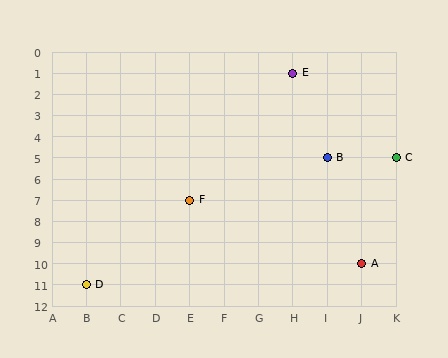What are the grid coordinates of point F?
Point F is at grid coordinates (E, 7).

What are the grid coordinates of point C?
Point C is at grid coordinates (K, 5).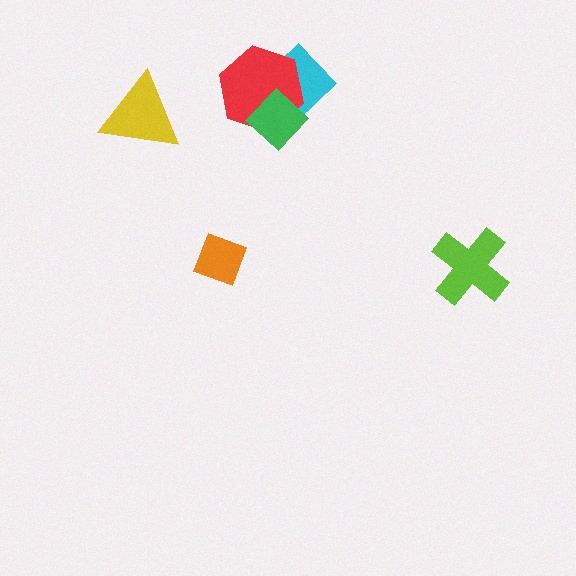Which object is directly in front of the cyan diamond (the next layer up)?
The red hexagon is directly in front of the cyan diamond.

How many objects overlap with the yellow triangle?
0 objects overlap with the yellow triangle.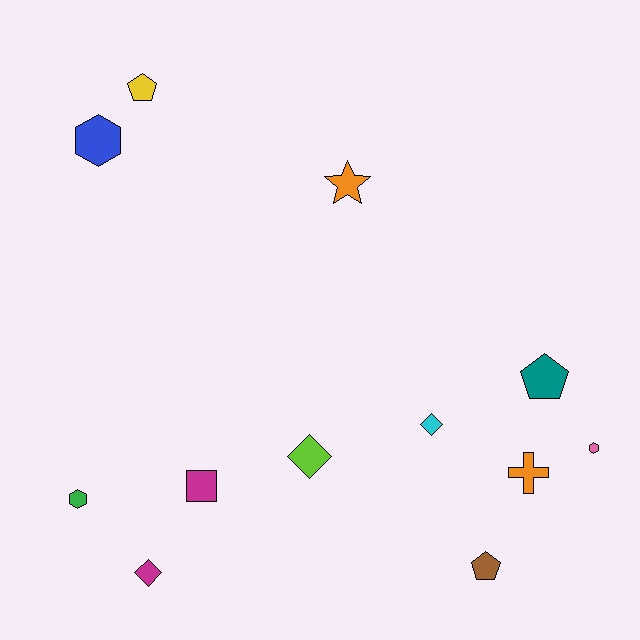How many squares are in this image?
There is 1 square.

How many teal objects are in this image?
There is 1 teal object.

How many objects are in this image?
There are 12 objects.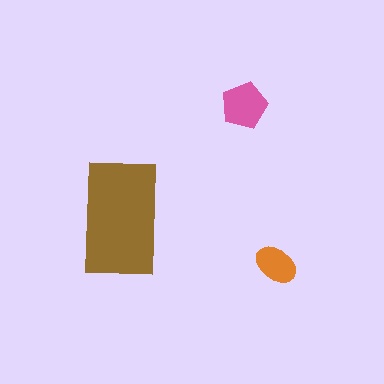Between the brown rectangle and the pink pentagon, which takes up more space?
The brown rectangle.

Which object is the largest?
The brown rectangle.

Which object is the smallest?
The orange ellipse.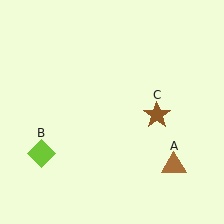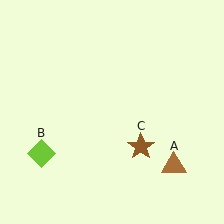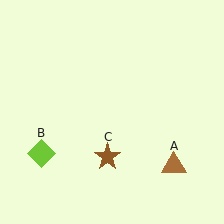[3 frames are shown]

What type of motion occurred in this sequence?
The brown star (object C) rotated clockwise around the center of the scene.